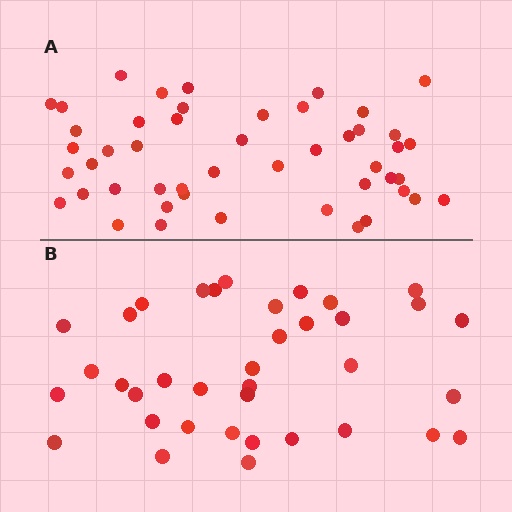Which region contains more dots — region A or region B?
Region A (the top region) has more dots.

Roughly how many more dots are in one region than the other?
Region A has roughly 12 or so more dots than region B.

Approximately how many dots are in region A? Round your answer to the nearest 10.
About 50 dots. (The exact count is 48, which rounds to 50.)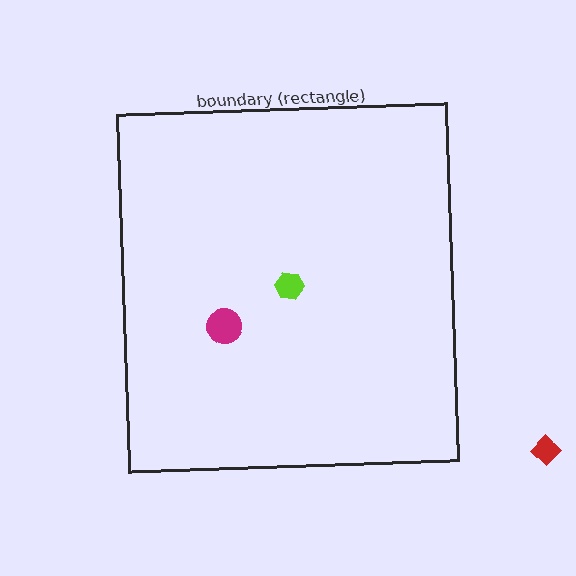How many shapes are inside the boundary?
2 inside, 1 outside.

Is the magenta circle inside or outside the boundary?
Inside.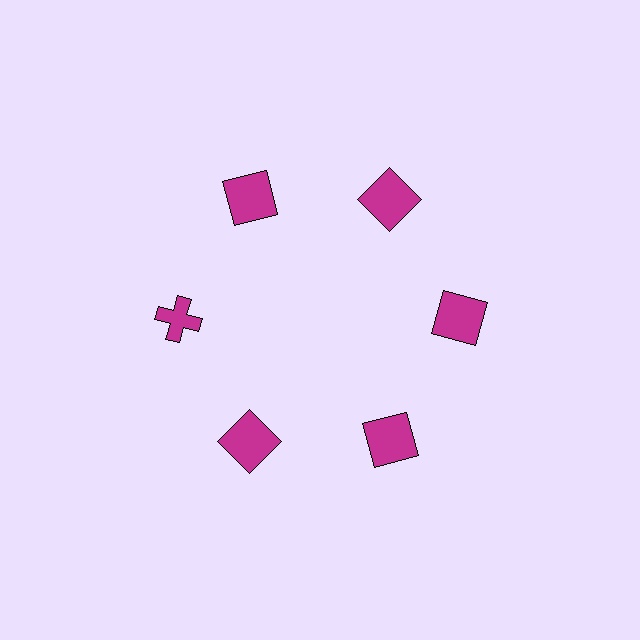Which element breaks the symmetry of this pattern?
The magenta cross at roughly the 9 o'clock position breaks the symmetry. All other shapes are magenta squares.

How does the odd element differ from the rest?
It has a different shape: cross instead of square.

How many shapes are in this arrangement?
There are 6 shapes arranged in a ring pattern.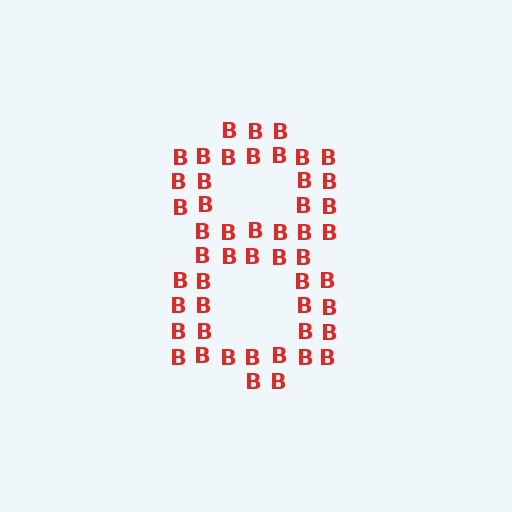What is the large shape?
The large shape is the digit 8.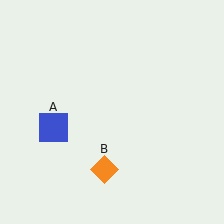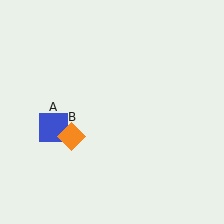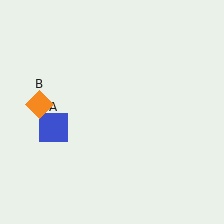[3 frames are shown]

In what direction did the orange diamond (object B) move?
The orange diamond (object B) moved up and to the left.